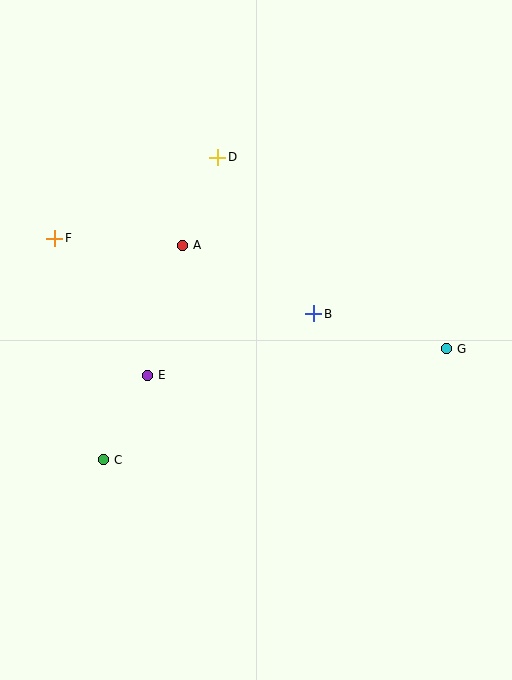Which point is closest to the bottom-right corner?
Point G is closest to the bottom-right corner.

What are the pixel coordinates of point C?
Point C is at (104, 460).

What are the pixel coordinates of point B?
Point B is at (314, 314).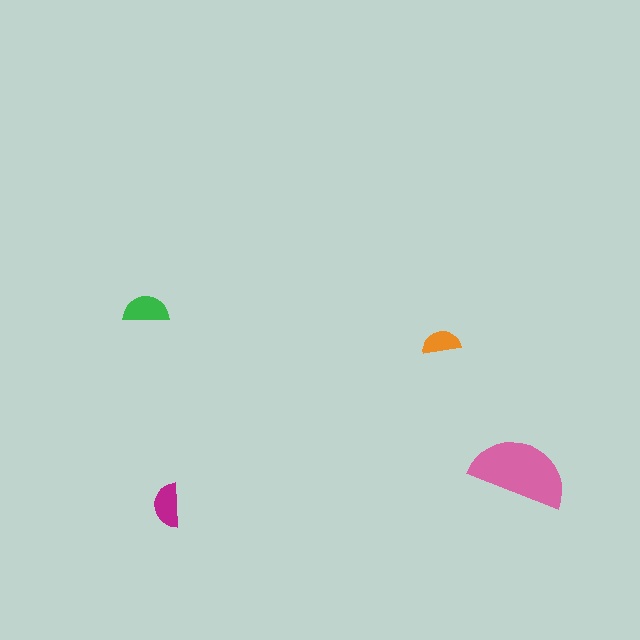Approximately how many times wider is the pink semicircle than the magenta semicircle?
About 2 times wider.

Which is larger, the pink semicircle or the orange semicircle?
The pink one.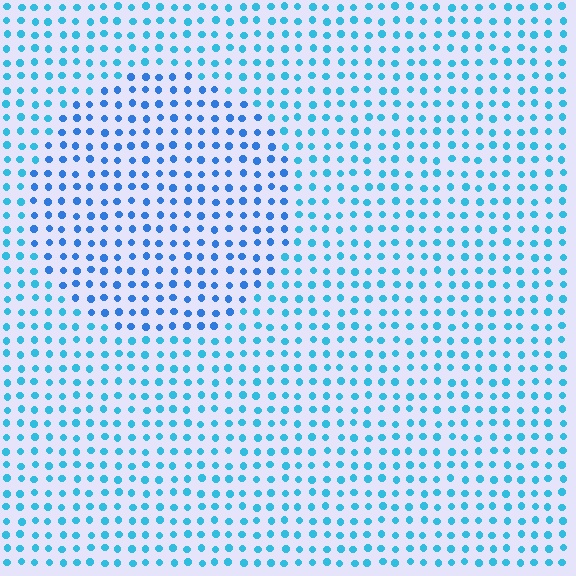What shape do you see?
I see a circle.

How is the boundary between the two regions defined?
The boundary is defined purely by a slight shift in hue (about 23 degrees). Spacing, size, and orientation are identical on both sides.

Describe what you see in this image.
The image is filled with small cyan elements in a uniform arrangement. A circle-shaped region is visible where the elements are tinted to a slightly different hue, forming a subtle color boundary.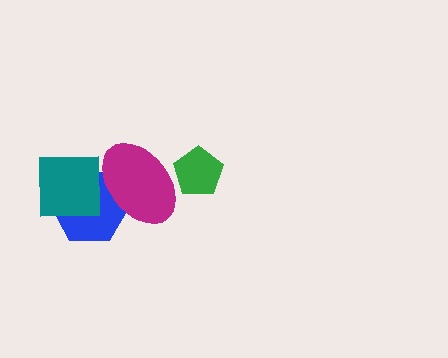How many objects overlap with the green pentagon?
1 object overlaps with the green pentagon.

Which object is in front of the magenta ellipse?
The green pentagon is in front of the magenta ellipse.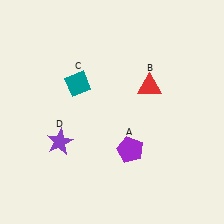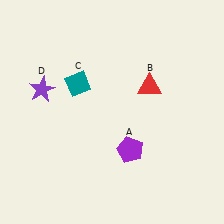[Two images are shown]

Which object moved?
The purple star (D) moved up.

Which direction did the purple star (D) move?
The purple star (D) moved up.